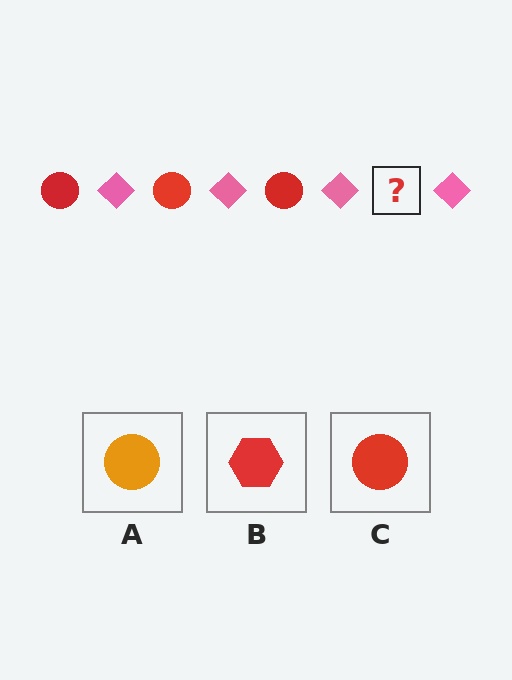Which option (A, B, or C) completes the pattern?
C.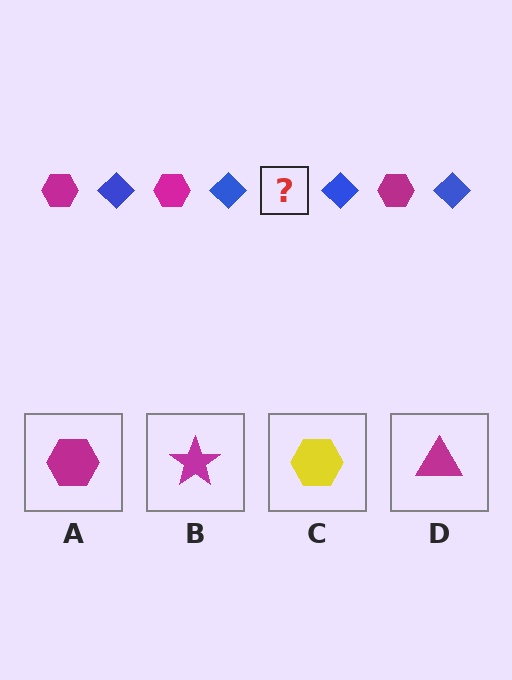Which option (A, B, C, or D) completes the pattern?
A.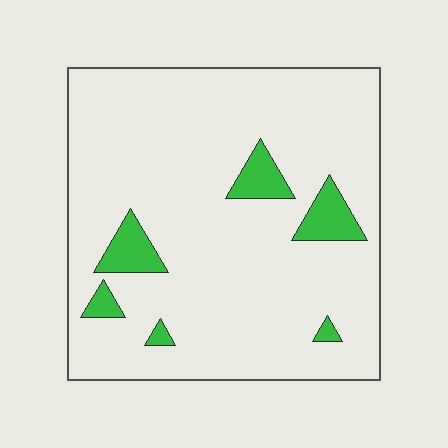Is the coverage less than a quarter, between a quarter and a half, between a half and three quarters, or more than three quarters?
Less than a quarter.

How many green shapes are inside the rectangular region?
6.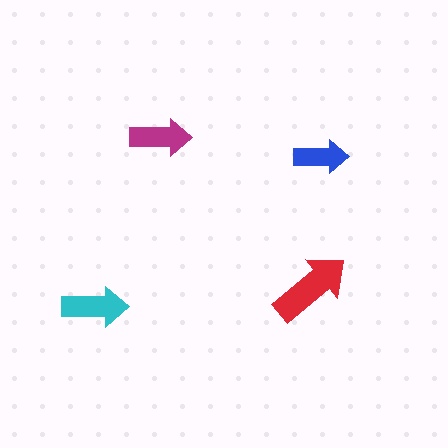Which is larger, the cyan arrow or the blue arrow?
The cyan one.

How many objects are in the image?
There are 4 objects in the image.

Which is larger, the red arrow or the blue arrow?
The red one.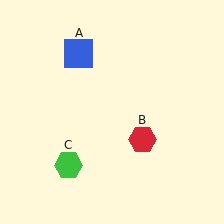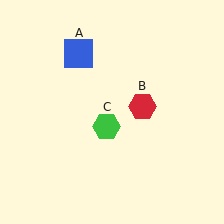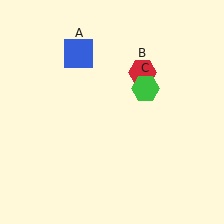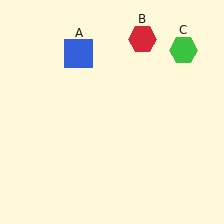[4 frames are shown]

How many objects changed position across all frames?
2 objects changed position: red hexagon (object B), green hexagon (object C).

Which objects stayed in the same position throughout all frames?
Blue square (object A) remained stationary.